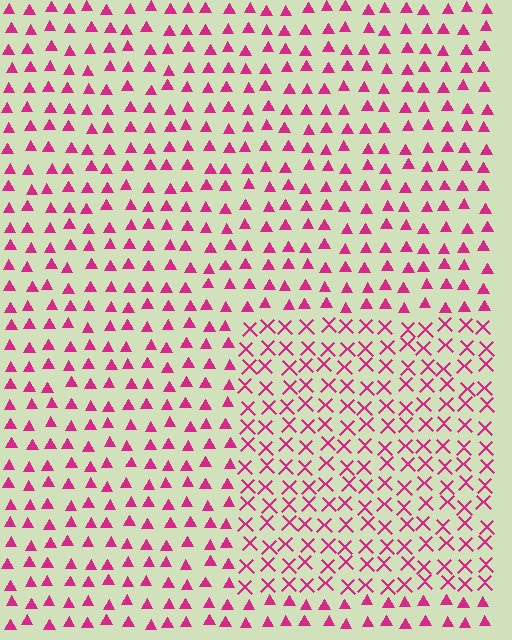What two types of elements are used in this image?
The image uses X marks inside the rectangle region and triangles outside it.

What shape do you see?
I see a rectangle.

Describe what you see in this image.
The image is filled with small magenta elements arranged in a uniform grid. A rectangle-shaped region contains X marks, while the surrounding area contains triangles. The boundary is defined purely by the change in element shape.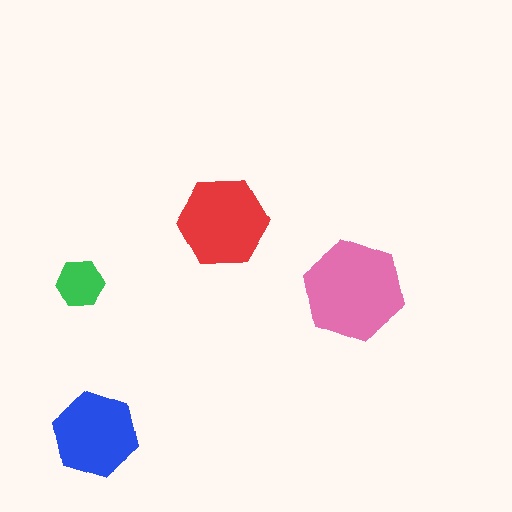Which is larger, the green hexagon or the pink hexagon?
The pink one.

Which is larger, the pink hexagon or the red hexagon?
The pink one.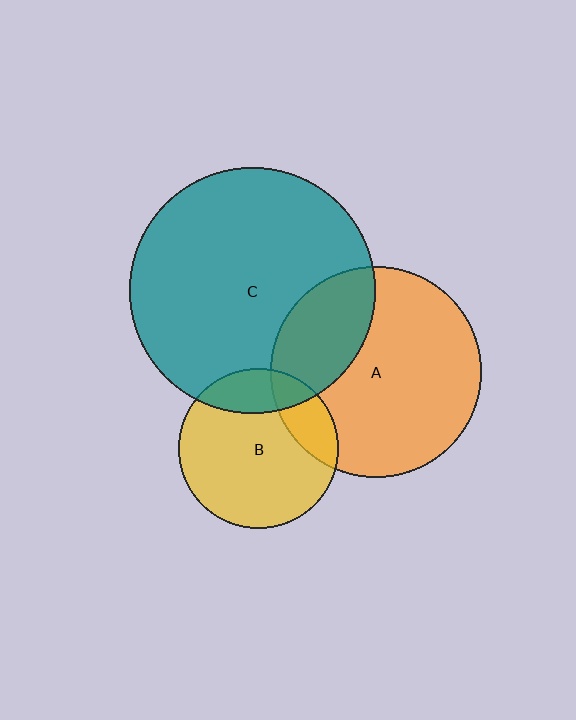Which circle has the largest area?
Circle C (teal).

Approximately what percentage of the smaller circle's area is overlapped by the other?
Approximately 20%.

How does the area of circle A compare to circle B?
Approximately 1.7 times.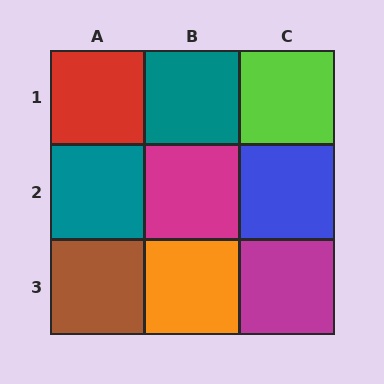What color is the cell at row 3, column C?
Magenta.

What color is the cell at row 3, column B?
Orange.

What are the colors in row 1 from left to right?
Red, teal, lime.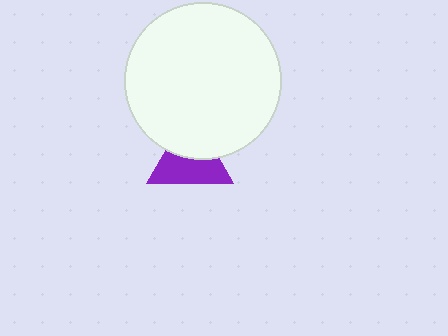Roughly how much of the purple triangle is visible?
About half of it is visible (roughly 57%).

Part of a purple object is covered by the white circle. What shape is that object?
It is a triangle.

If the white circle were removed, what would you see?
You would see the complete purple triangle.